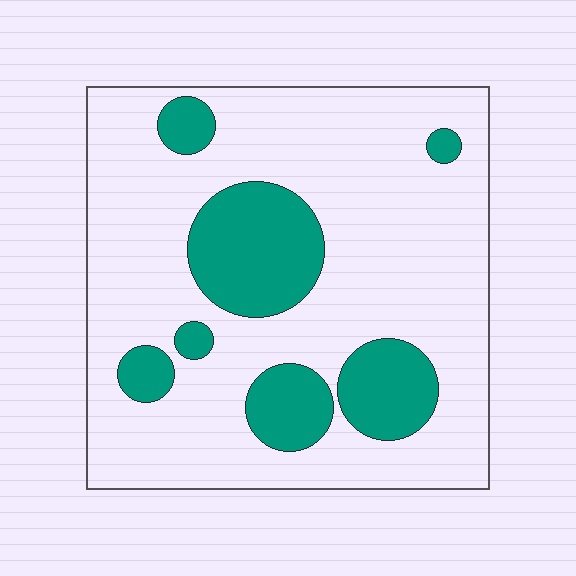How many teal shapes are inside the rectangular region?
7.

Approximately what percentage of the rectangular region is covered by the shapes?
Approximately 25%.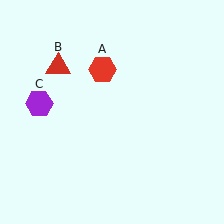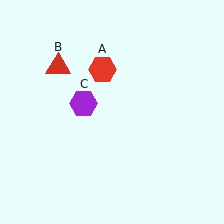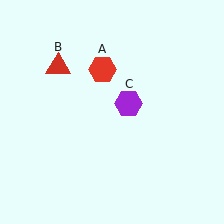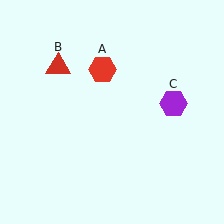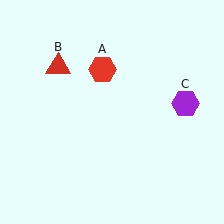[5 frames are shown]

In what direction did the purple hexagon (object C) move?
The purple hexagon (object C) moved right.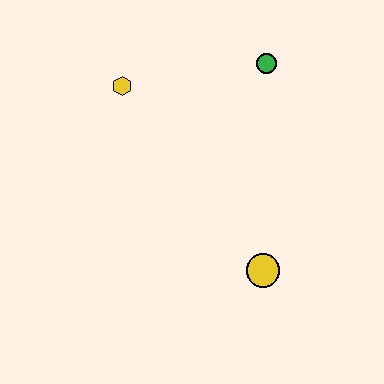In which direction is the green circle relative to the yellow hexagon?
The green circle is to the right of the yellow hexagon.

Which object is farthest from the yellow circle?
The yellow hexagon is farthest from the yellow circle.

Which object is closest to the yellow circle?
The green circle is closest to the yellow circle.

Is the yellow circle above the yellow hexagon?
No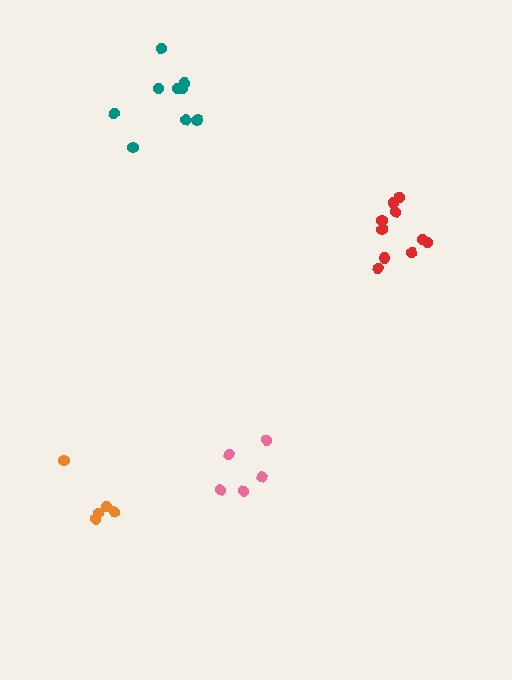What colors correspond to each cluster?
The clusters are colored: teal, orange, pink, red.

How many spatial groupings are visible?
There are 4 spatial groupings.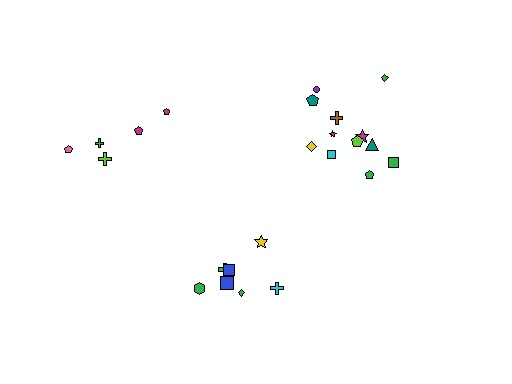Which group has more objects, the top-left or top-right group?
The top-right group.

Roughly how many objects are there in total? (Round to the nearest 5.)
Roughly 25 objects in total.